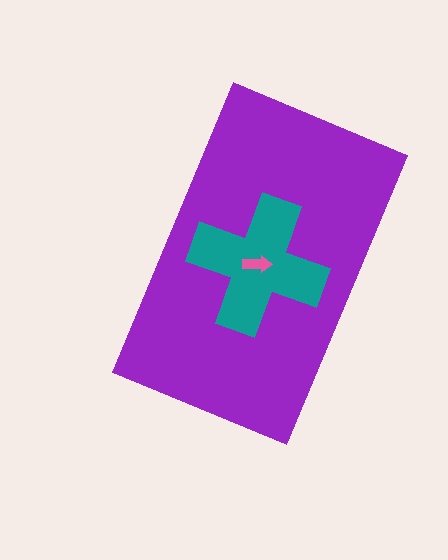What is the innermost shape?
The pink arrow.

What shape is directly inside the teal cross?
The pink arrow.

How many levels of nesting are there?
3.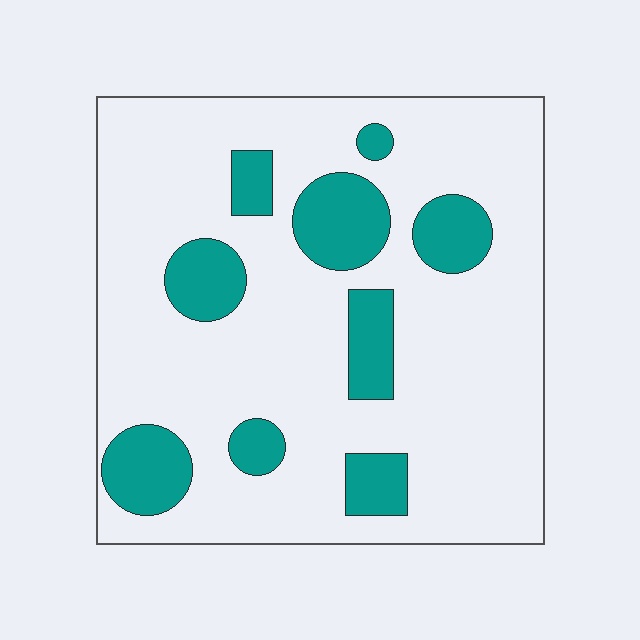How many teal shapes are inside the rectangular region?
9.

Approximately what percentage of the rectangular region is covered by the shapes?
Approximately 20%.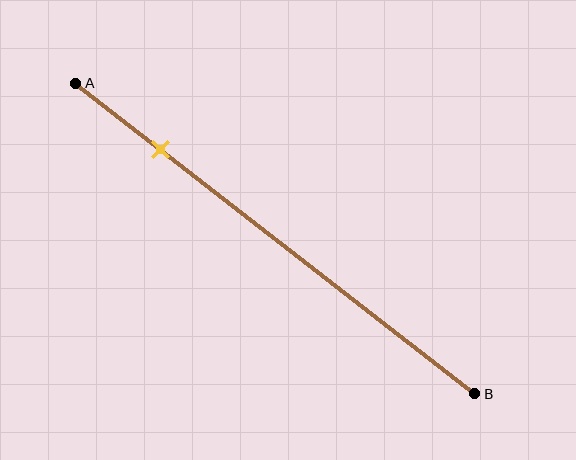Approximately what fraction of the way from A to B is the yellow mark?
The yellow mark is approximately 20% of the way from A to B.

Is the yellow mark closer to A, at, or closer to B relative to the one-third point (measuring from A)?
The yellow mark is closer to point A than the one-third point of segment AB.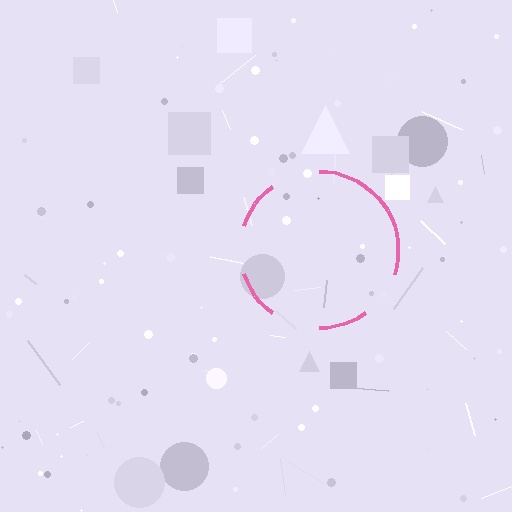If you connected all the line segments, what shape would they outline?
They would outline a circle.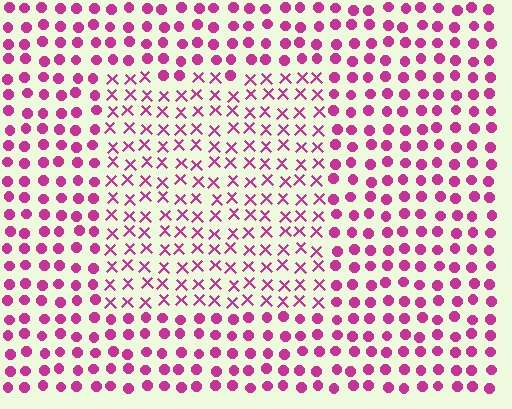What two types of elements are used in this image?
The image uses X marks inside the rectangle region and circles outside it.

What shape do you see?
I see a rectangle.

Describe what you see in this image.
The image is filled with small magenta elements arranged in a uniform grid. A rectangle-shaped region contains X marks, while the surrounding area contains circles. The boundary is defined purely by the change in element shape.